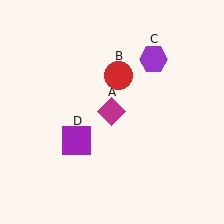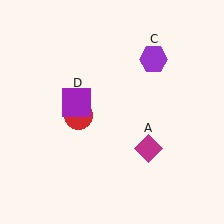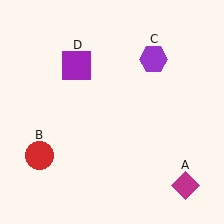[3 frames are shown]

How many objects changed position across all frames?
3 objects changed position: magenta diamond (object A), red circle (object B), purple square (object D).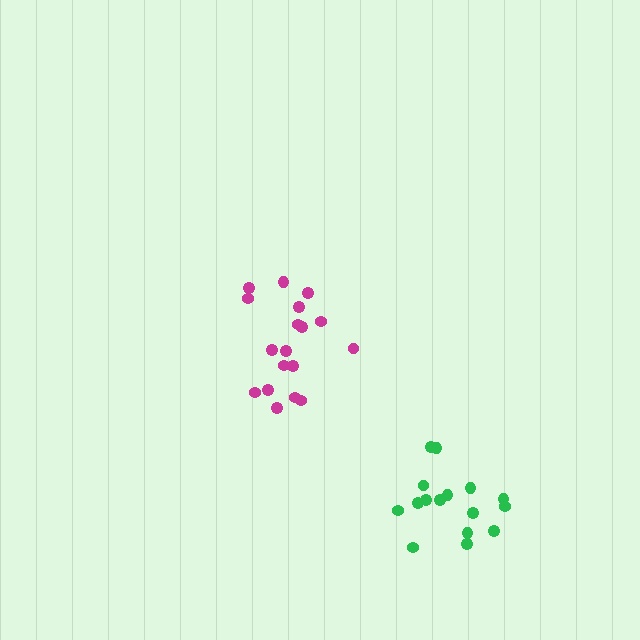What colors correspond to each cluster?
The clusters are colored: magenta, green.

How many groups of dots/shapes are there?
There are 2 groups.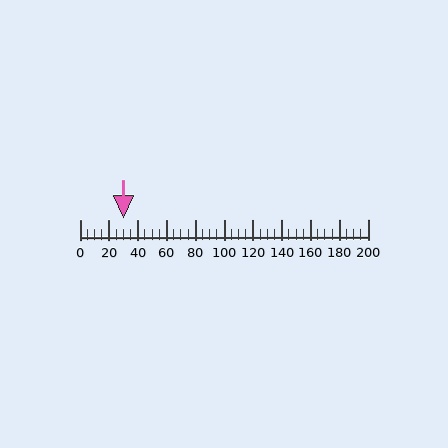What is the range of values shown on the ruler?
The ruler shows values from 0 to 200.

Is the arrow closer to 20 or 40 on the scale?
The arrow is closer to 40.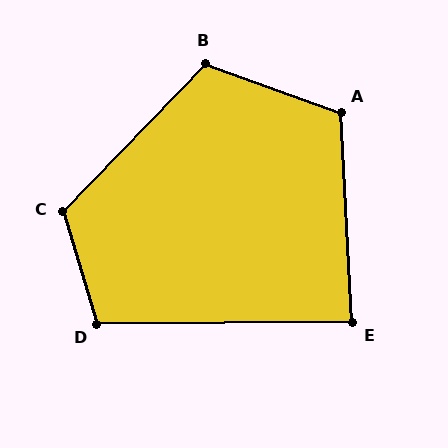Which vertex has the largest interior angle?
C, at approximately 119 degrees.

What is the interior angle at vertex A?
Approximately 113 degrees (obtuse).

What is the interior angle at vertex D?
Approximately 107 degrees (obtuse).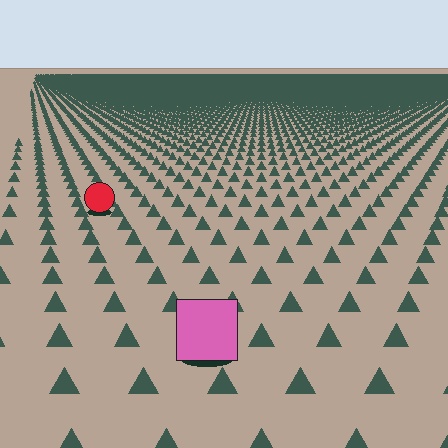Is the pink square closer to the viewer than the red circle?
Yes. The pink square is closer — you can tell from the texture gradient: the ground texture is coarser near it.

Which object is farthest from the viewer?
The red circle is farthest from the viewer. It appears smaller and the ground texture around it is denser.